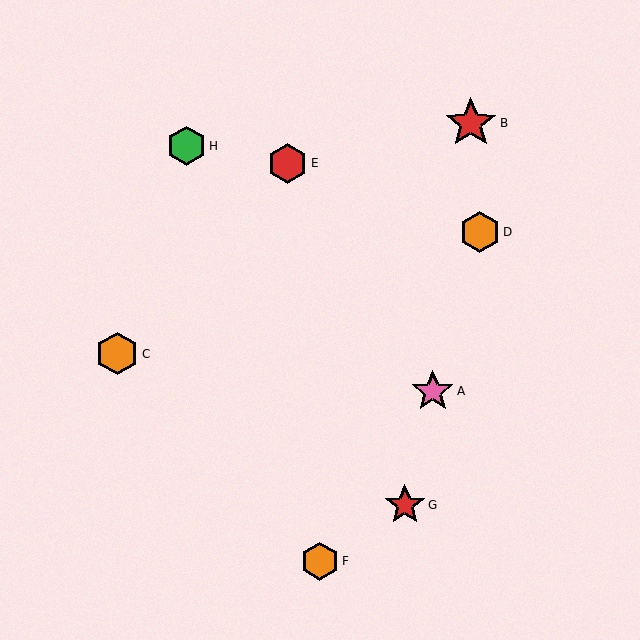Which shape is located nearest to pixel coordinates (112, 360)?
The orange hexagon (labeled C) at (117, 354) is nearest to that location.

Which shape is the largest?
The red star (labeled B) is the largest.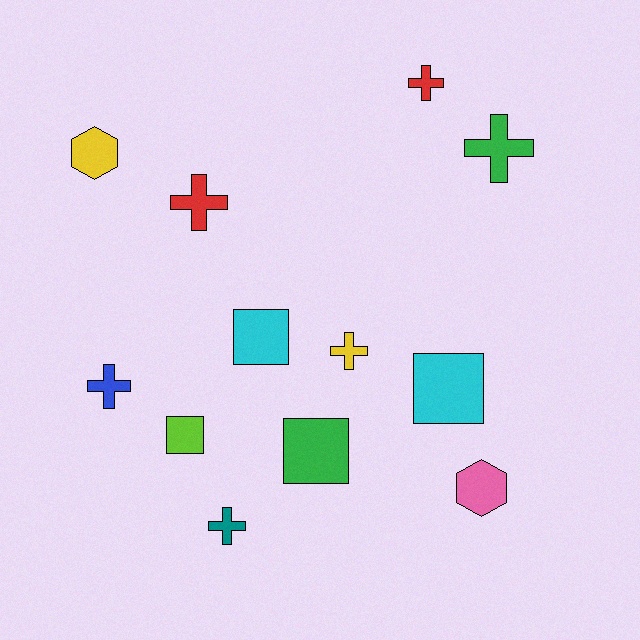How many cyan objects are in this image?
There are 2 cyan objects.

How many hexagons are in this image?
There are 2 hexagons.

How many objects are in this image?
There are 12 objects.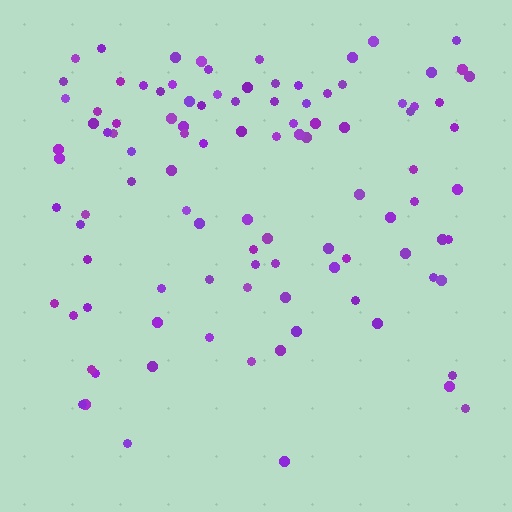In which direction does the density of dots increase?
From bottom to top, with the top side densest.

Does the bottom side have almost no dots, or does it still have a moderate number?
Still a moderate number, just noticeably fewer than the top.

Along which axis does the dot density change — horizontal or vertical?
Vertical.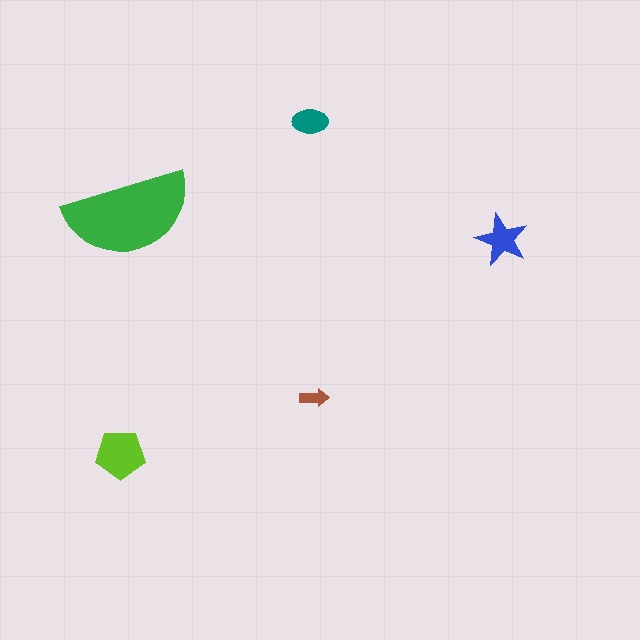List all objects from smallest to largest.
The brown arrow, the teal ellipse, the blue star, the lime pentagon, the green semicircle.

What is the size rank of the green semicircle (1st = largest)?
1st.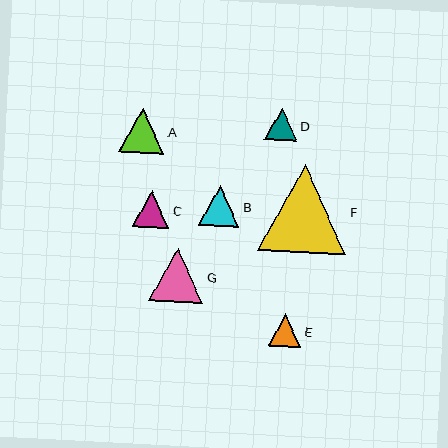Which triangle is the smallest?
Triangle E is the smallest with a size of approximately 32 pixels.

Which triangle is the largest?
Triangle F is the largest with a size of approximately 88 pixels.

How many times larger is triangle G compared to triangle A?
Triangle G is approximately 1.2 times the size of triangle A.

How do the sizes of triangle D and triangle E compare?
Triangle D and triangle E are approximately the same size.